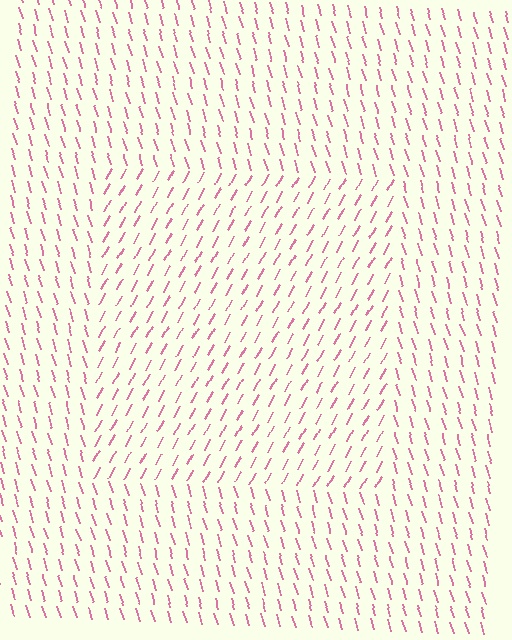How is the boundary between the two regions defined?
The boundary is defined purely by a change in line orientation (approximately 45 degrees difference). All lines are the same color and thickness.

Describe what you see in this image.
The image is filled with small pink line segments. A rectangle region in the image has lines oriented differently from the surrounding lines, creating a visible texture boundary.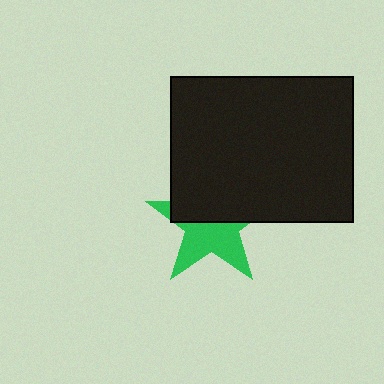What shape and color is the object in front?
The object in front is a black rectangle.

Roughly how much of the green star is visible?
About half of it is visible (roughly 50%).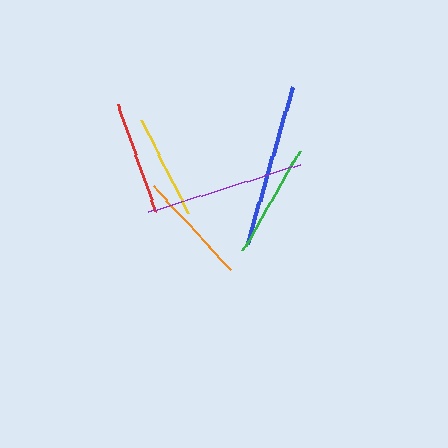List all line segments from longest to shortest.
From longest to shortest: blue, purple, green, orange, red, yellow.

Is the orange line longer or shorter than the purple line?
The purple line is longer than the orange line.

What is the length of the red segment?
The red segment is approximately 114 pixels long.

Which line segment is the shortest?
The yellow line is the shortest at approximately 104 pixels.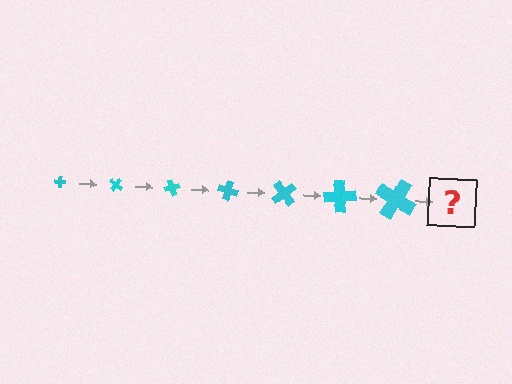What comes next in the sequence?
The next element should be a cross, larger than the previous one and rotated 245 degrees from the start.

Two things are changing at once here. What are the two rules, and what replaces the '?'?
The two rules are that the cross grows larger each step and it rotates 35 degrees each step. The '?' should be a cross, larger than the previous one and rotated 245 degrees from the start.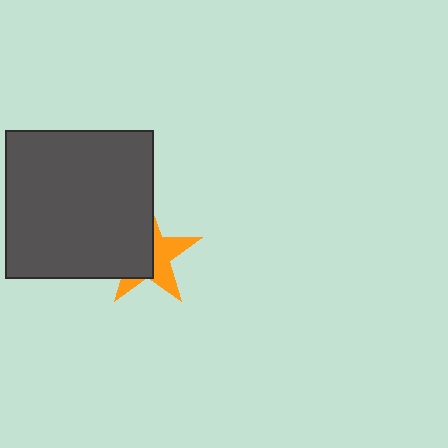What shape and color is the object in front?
The object in front is a dark gray square.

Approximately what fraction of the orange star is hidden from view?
Roughly 53% of the orange star is hidden behind the dark gray square.